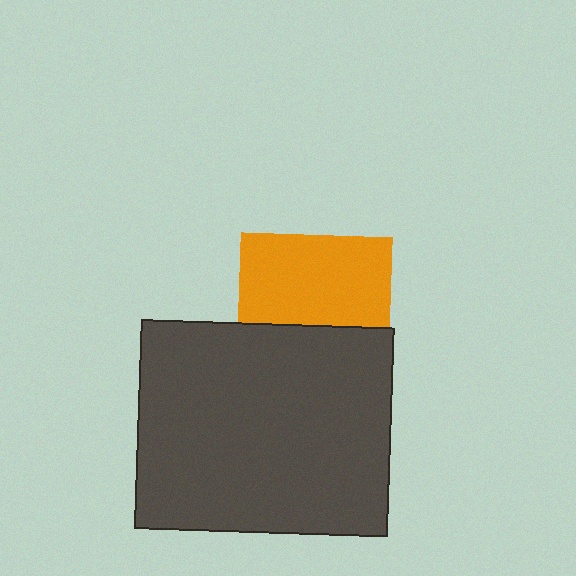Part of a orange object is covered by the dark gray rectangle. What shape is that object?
It is a square.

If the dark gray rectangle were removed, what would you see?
You would see the complete orange square.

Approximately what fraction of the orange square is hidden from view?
Roughly 42% of the orange square is hidden behind the dark gray rectangle.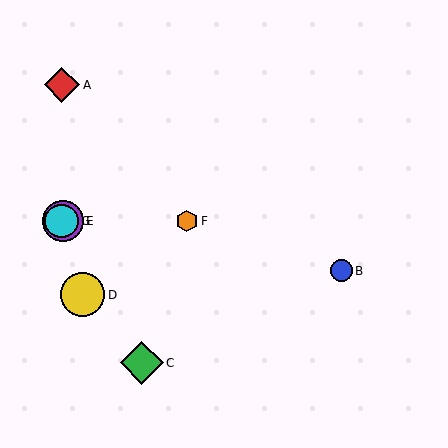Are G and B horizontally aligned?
No, G is at y≈221 and B is at y≈271.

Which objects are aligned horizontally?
Objects E, F, G are aligned horizontally.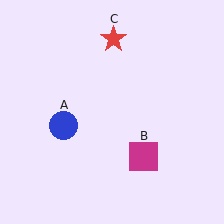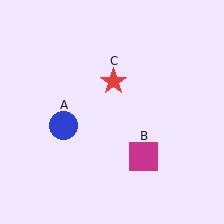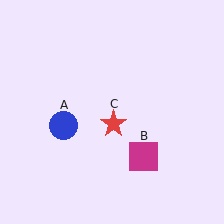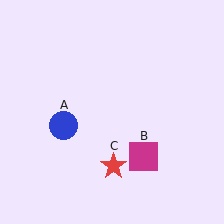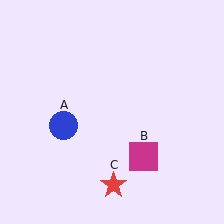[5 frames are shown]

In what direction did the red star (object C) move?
The red star (object C) moved down.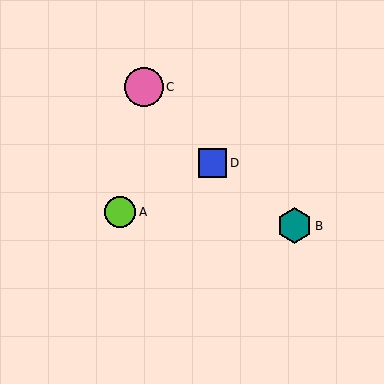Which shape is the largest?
The pink circle (labeled C) is the largest.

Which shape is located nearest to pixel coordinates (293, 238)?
The teal hexagon (labeled B) at (294, 226) is nearest to that location.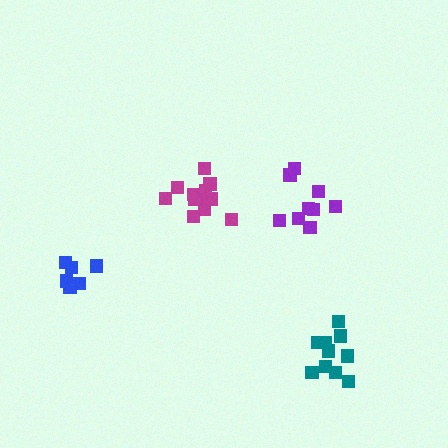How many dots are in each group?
Group 1: 11 dots, Group 2: 6 dots, Group 3: 9 dots, Group 4: 12 dots (38 total).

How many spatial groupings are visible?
There are 4 spatial groupings.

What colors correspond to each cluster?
The clusters are colored: teal, blue, purple, magenta.